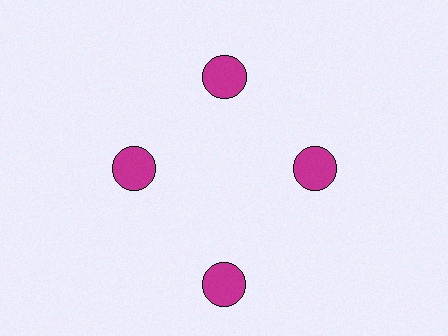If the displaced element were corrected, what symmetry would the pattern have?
It would have 4-fold rotational symmetry — the pattern would map onto itself every 90 degrees.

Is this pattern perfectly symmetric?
No. The 4 magenta circles are arranged in a ring, but one element near the 6 o'clock position is pushed outward from the center, breaking the 4-fold rotational symmetry.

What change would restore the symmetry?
The symmetry would be restored by moving it inward, back onto the ring so that all 4 circles sit at equal angles and equal distance from the center.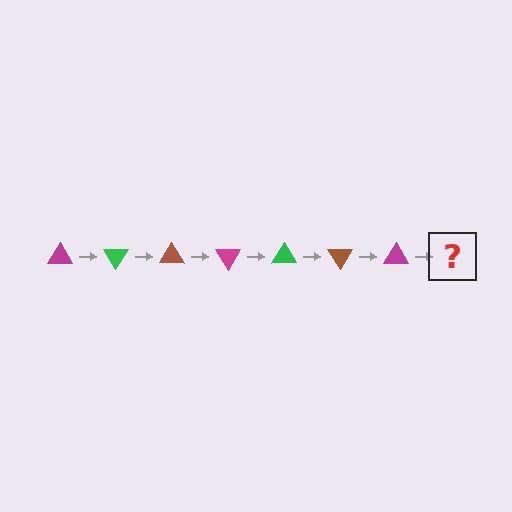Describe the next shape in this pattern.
It should be a green triangle, rotated 420 degrees from the start.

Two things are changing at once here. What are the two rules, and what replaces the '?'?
The two rules are that it rotates 60 degrees each step and the color cycles through magenta, green, and brown. The '?' should be a green triangle, rotated 420 degrees from the start.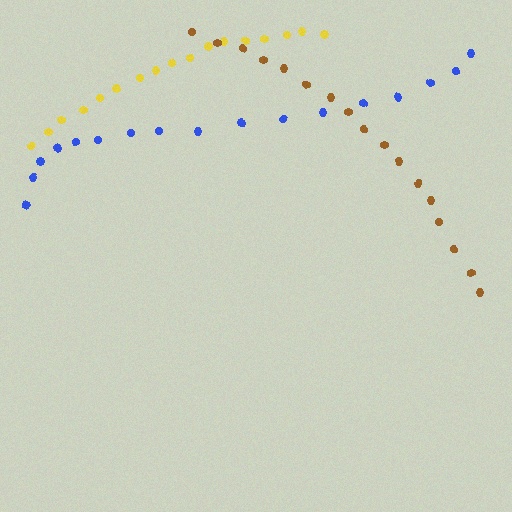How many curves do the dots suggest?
There are 3 distinct paths.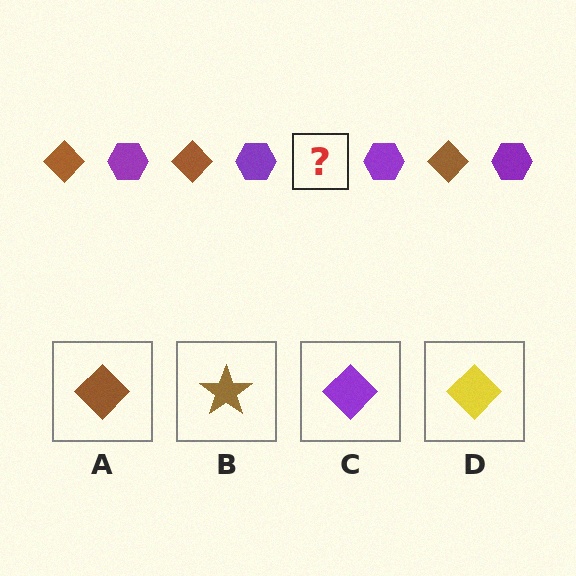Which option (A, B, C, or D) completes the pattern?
A.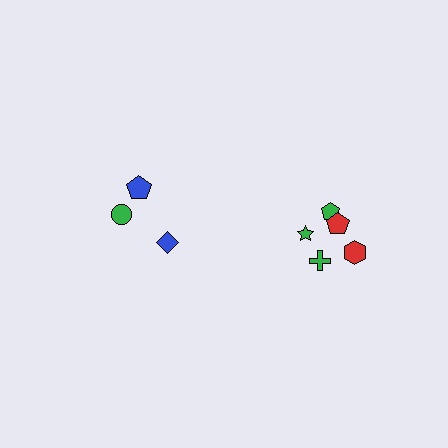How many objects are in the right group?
There are 5 objects.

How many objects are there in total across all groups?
There are 8 objects.